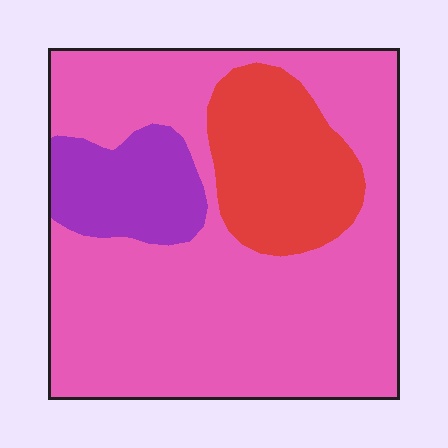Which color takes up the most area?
Pink, at roughly 70%.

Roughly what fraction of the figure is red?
Red covers around 20% of the figure.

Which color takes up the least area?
Purple, at roughly 10%.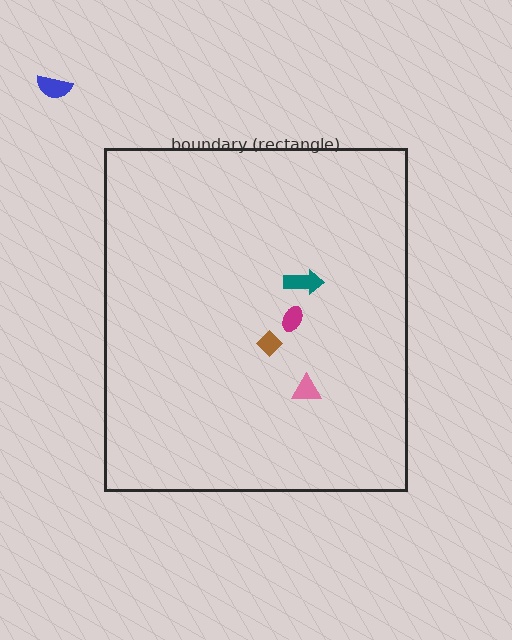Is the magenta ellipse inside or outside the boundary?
Inside.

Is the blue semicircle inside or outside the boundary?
Outside.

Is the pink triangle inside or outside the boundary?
Inside.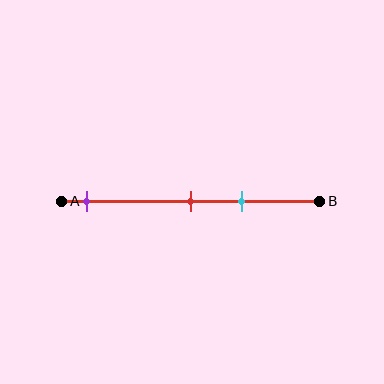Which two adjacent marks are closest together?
The red and cyan marks are the closest adjacent pair.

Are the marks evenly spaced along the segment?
No, the marks are not evenly spaced.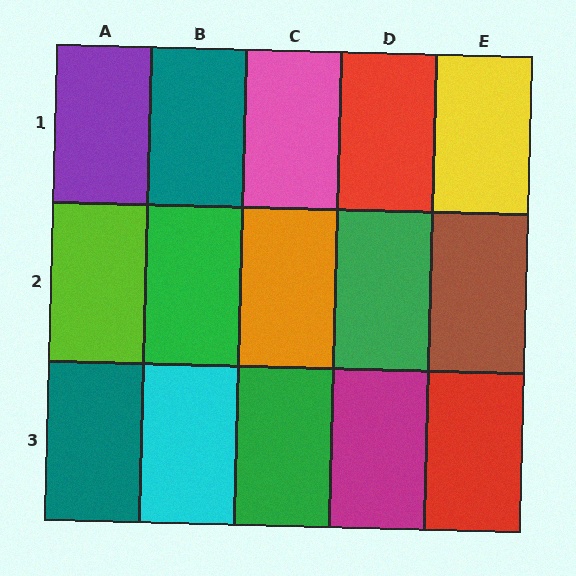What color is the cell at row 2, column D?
Green.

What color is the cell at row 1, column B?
Teal.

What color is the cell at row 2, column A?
Lime.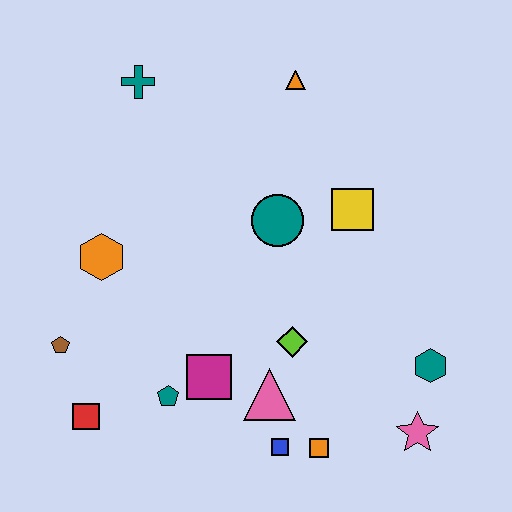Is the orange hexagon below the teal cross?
Yes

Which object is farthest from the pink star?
The teal cross is farthest from the pink star.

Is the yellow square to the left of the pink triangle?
No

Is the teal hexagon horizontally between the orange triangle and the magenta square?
No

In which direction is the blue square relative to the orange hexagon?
The blue square is below the orange hexagon.